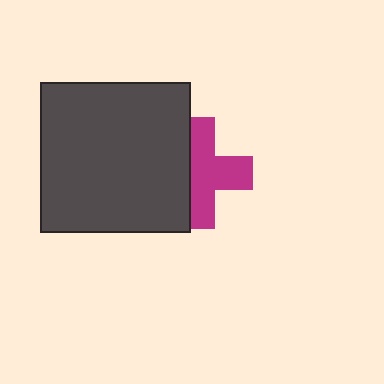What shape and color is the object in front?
The object in front is a dark gray square.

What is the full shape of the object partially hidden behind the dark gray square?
The partially hidden object is a magenta cross.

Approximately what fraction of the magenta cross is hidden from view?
Roughly 38% of the magenta cross is hidden behind the dark gray square.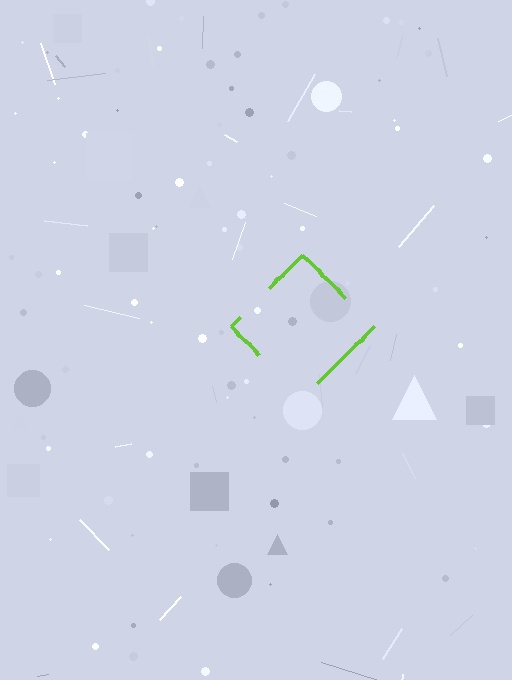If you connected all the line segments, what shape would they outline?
They would outline a diamond.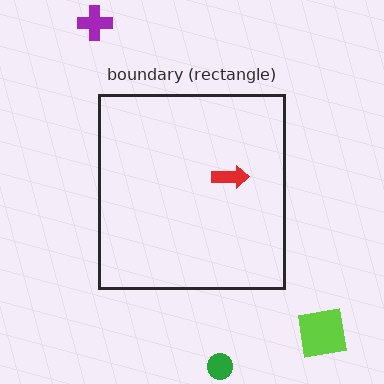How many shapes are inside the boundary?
1 inside, 3 outside.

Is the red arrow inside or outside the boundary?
Inside.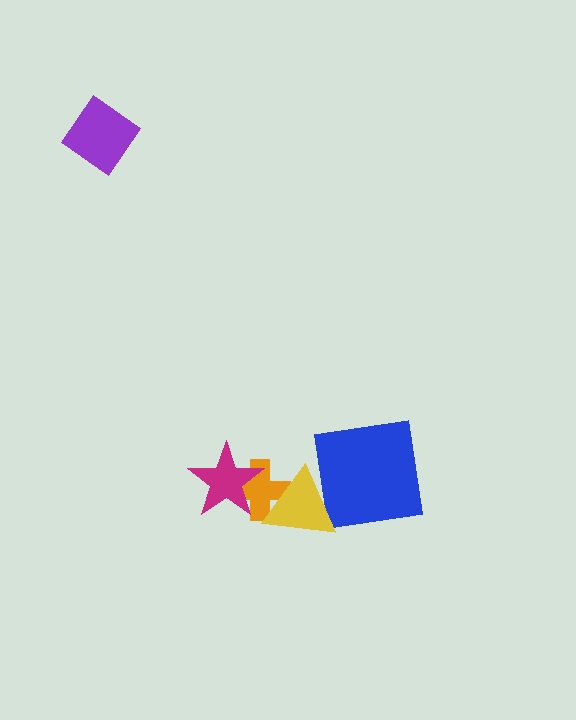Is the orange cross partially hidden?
Yes, it is partially covered by another shape.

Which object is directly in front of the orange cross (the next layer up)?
The magenta star is directly in front of the orange cross.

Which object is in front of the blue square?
The yellow triangle is in front of the blue square.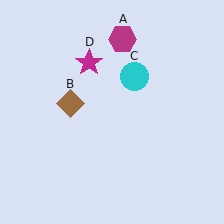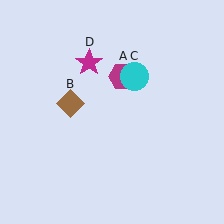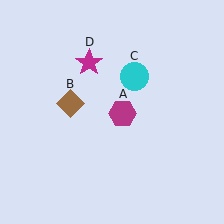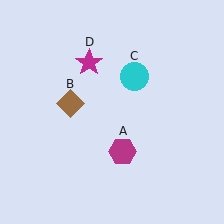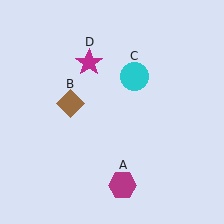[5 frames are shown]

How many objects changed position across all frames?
1 object changed position: magenta hexagon (object A).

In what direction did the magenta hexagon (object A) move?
The magenta hexagon (object A) moved down.